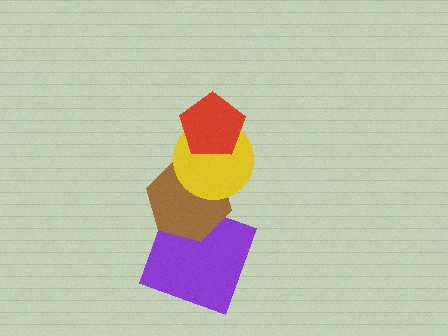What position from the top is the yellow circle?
The yellow circle is 2nd from the top.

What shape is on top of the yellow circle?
The red pentagon is on top of the yellow circle.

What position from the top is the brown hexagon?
The brown hexagon is 3rd from the top.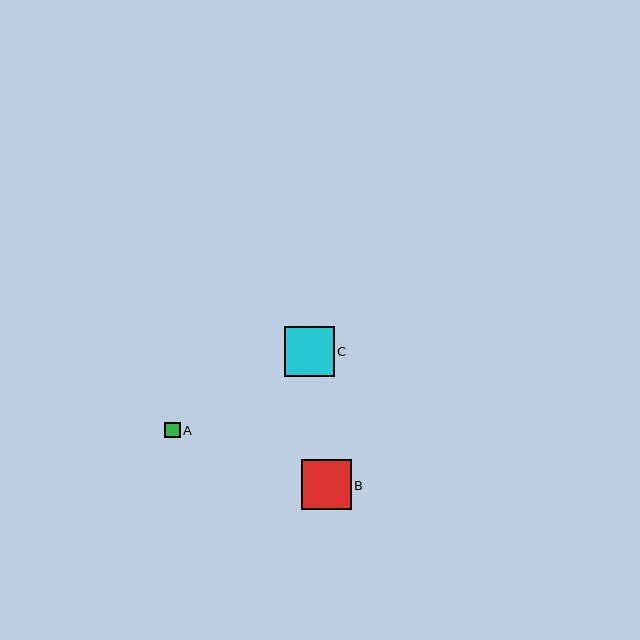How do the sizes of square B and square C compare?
Square B and square C are approximately the same size.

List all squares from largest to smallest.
From largest to smallest: B, C, A.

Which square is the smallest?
Square A is the smallest with a size of approximately 15 pixels.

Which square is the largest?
Square B is the largest with a size of approximately 50 pixels.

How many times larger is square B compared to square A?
Square B is approximately 3.3 times the size of square A.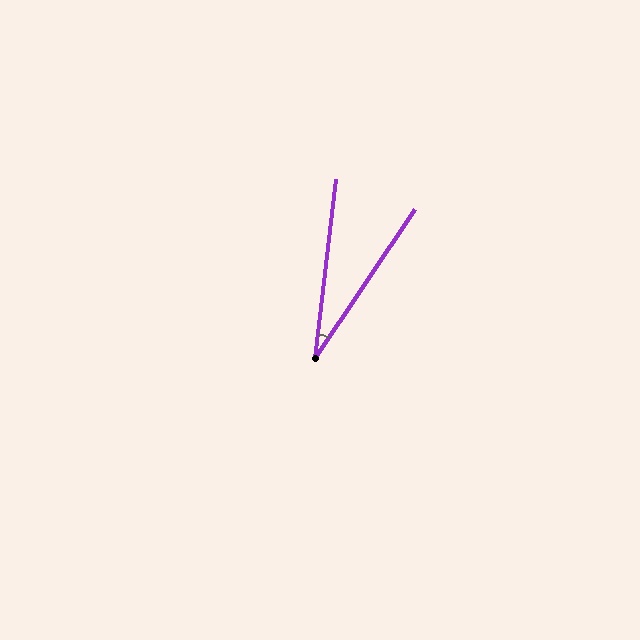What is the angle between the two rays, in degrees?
Approximately 27 degrees.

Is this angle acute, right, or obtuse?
It is acute.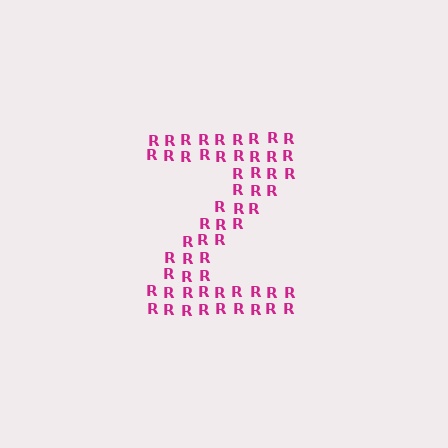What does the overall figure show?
The overall figure shows the letter Z.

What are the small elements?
The small elements are letter R's.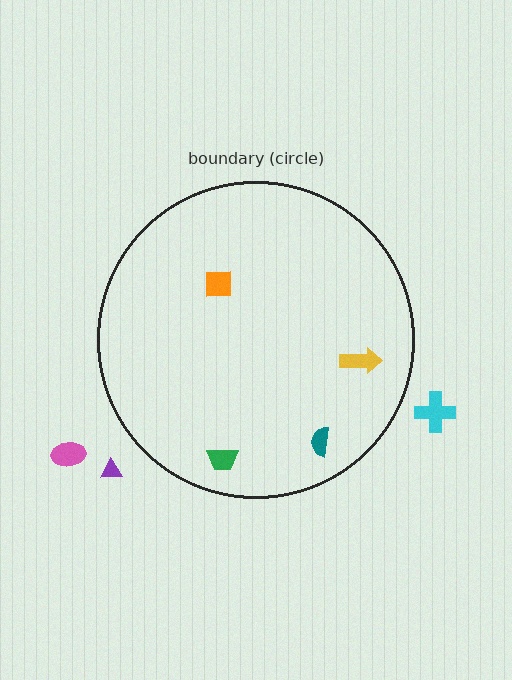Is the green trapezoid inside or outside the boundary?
Inside.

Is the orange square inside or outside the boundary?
Inside.